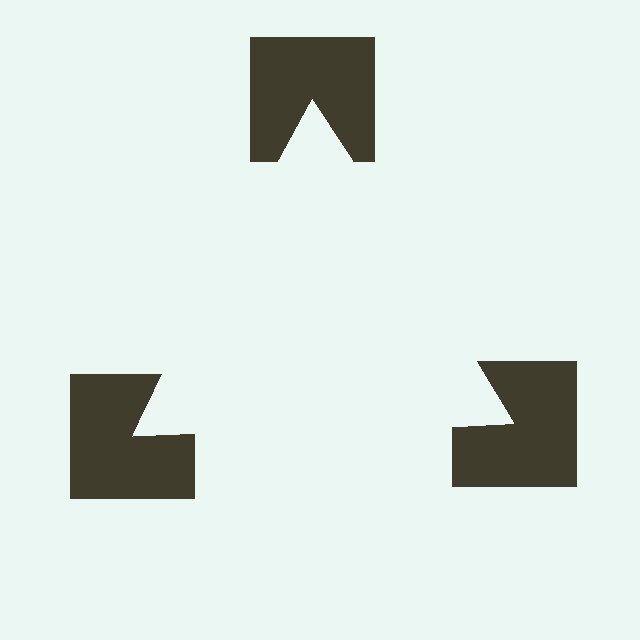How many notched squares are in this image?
There are 3 — one at each vertex of the illusory triangle.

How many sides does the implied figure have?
3 sides.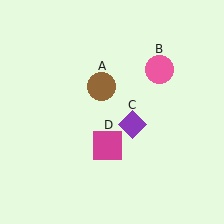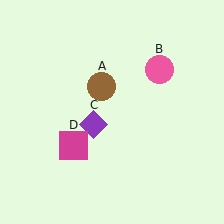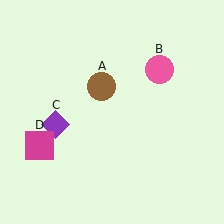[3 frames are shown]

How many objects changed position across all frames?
2 objects changed position: purple diamond (object C), magenta square (object D).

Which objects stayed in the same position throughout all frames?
Brown circle (object A) and pink circle (object B) remained stationary.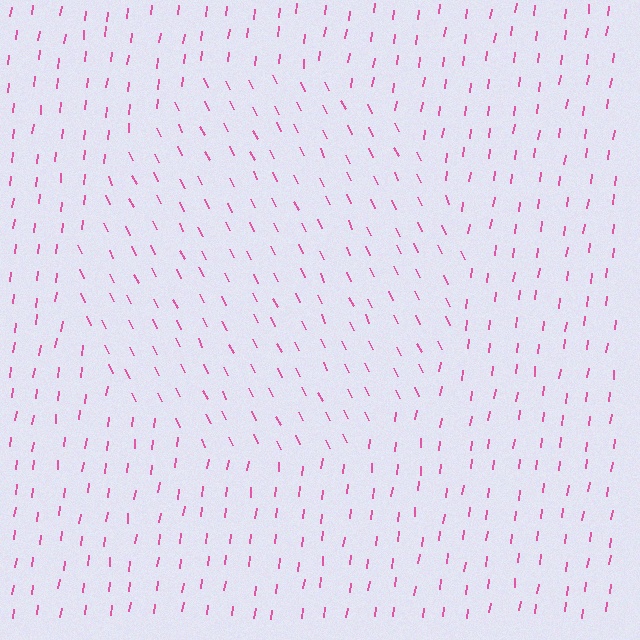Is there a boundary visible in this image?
Yes, there is a texture boundary formed by a change in line orientation.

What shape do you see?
I see a circle.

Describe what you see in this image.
The image is filled with small pink line segments. A circle region in the image has lines oriented differently from the surrounding lines, creating a visible texture boundary.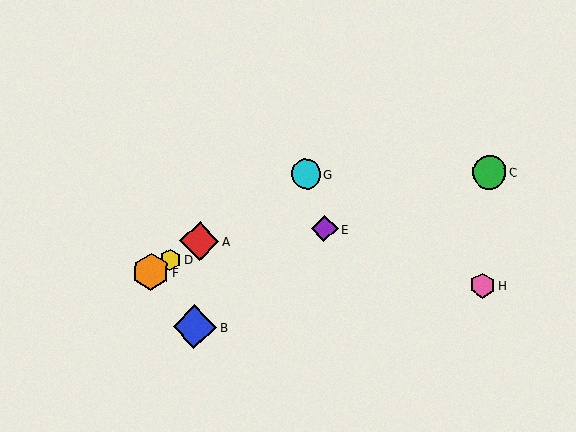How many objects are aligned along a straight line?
4 objects (A, D, F, G) are aligned along a straight line.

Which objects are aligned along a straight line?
Objects A, D, F, G are aligned along a straight line.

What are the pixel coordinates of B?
Object B is at (195, 327).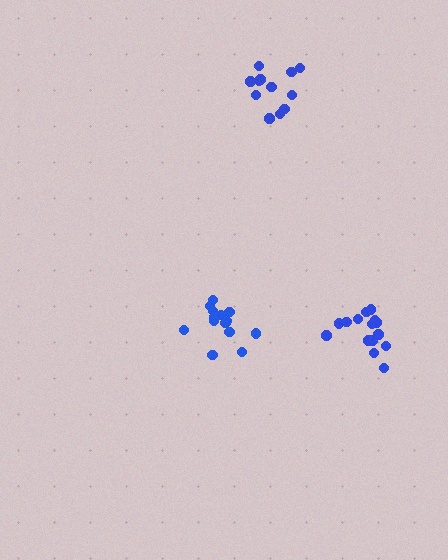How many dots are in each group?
Group 1: 15 dots, Group 2: 12 dots, Group 3: 14 dots (41 total).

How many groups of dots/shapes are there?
There are 3 groups.